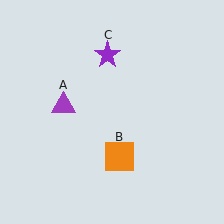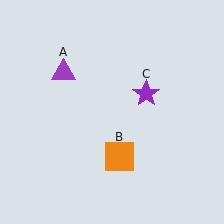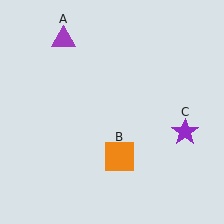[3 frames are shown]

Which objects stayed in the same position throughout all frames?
Orange square (object B) remained stationary.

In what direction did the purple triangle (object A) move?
The purple triangle (object A) moved up.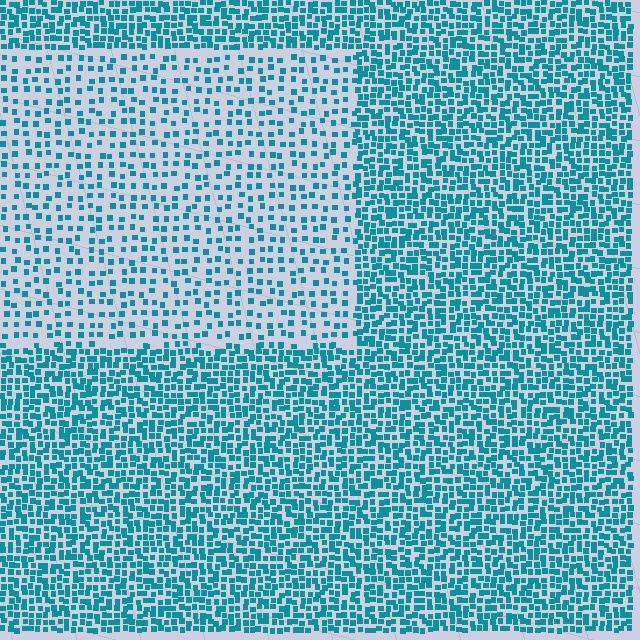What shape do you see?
I see a rectangle.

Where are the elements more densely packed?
The elements are more densely packed outside the rectangle boundary.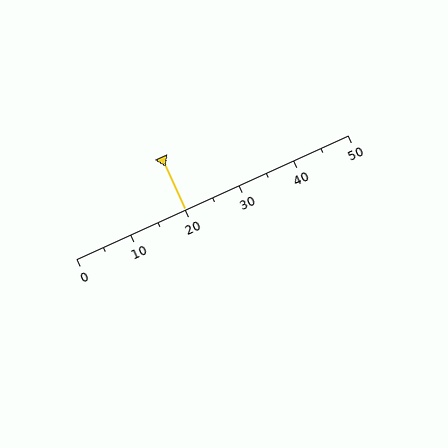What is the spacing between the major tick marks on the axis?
The major ticks are spaced 10 apart.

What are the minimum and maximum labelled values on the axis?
The axis runs from 0 to 50.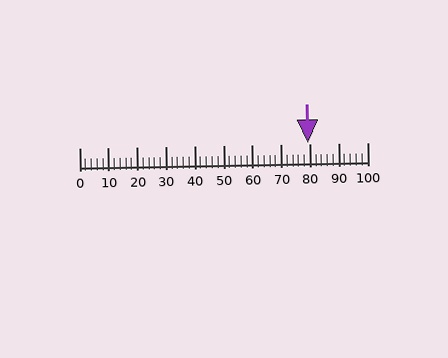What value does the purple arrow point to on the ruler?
The purple arrow points to approximately 79.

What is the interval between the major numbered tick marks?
The major tick marks are spaced 10 units apart.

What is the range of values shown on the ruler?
The ruler shows values from 0 to 100.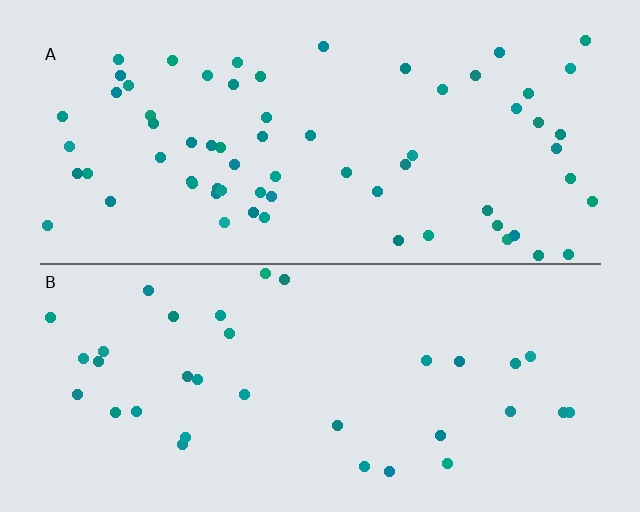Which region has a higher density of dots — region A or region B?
A (the top).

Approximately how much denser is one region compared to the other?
Approximately 1.9× — region A over region B.